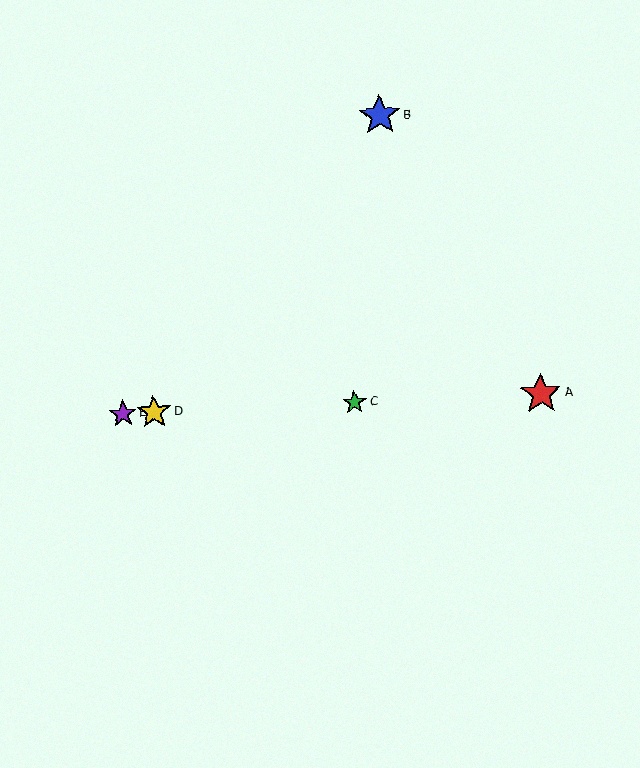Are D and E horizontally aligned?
Yes, both are at y≈412.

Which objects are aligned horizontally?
Objects A, C, D, E are aligned horizontally.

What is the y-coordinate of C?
Object C is at y≈403.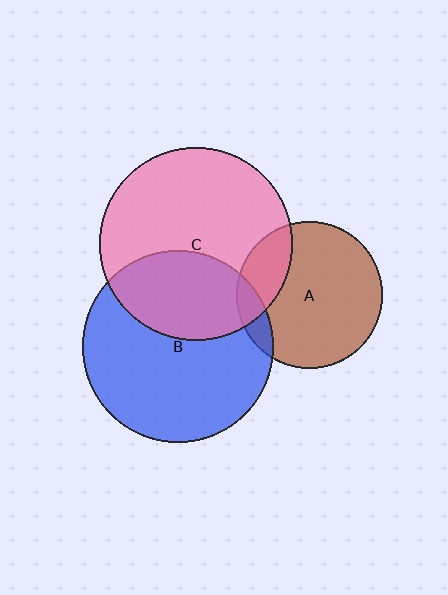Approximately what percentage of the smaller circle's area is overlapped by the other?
Approximately 20%.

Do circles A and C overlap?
Yes.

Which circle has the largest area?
Circle C (pink).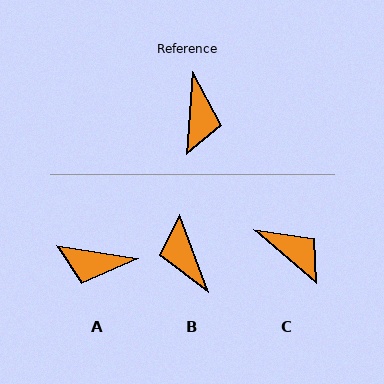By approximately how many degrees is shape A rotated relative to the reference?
Approximately 95 degrees clockwise.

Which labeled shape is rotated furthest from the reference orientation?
B, about 155 degrees away.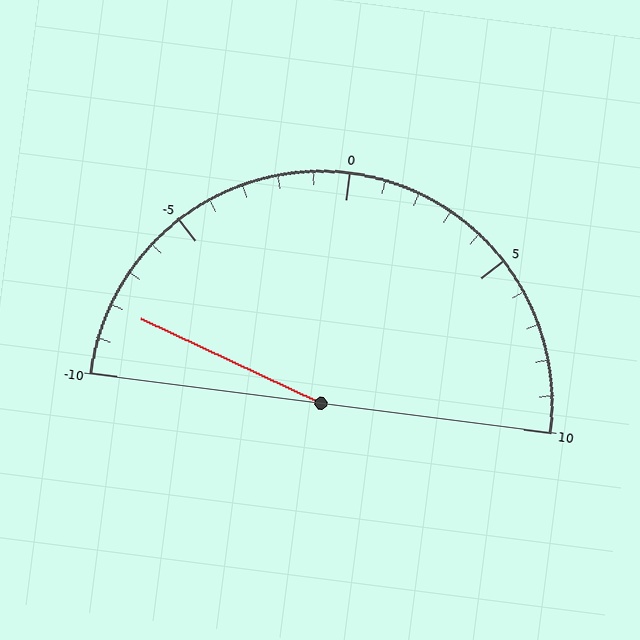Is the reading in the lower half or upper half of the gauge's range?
The reading is in the lower half of the range (-10 to 10).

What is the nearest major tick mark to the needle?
The nearest major tick mark is -10.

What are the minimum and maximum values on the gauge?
The gauge ranges from -10 to 10.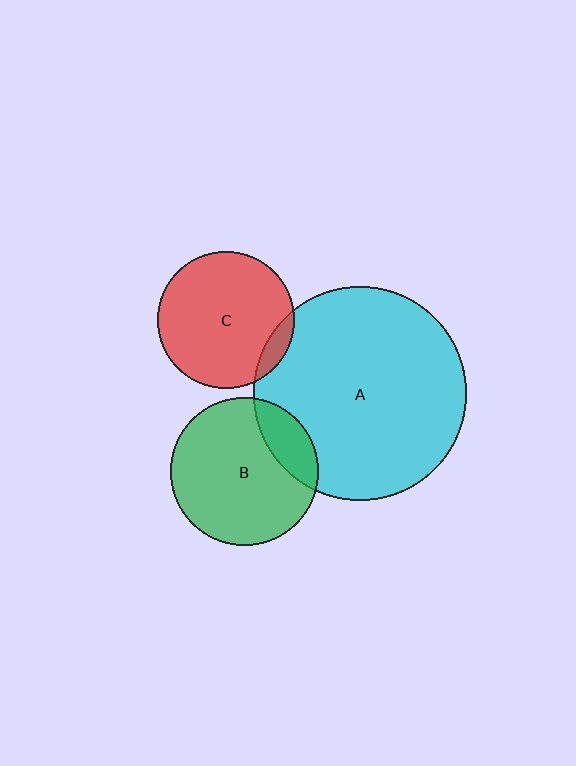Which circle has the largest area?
Circle A (cyan).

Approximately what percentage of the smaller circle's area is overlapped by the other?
Approximately 10%.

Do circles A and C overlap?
Yes.